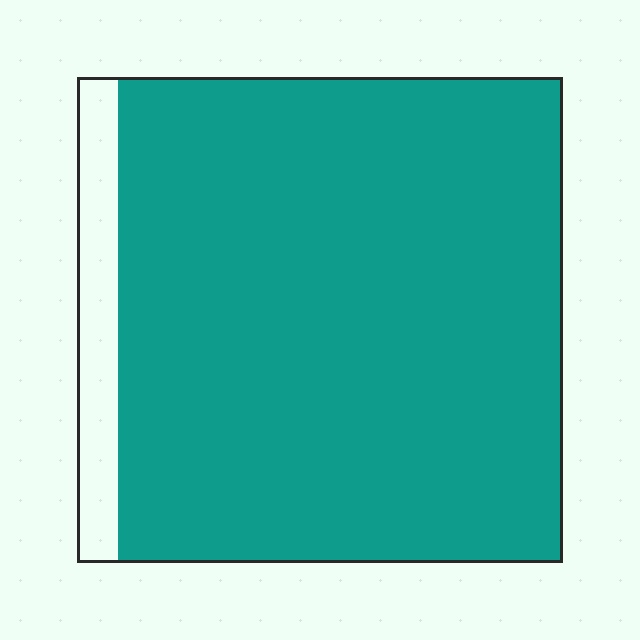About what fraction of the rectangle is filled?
About nine tenths (9/10).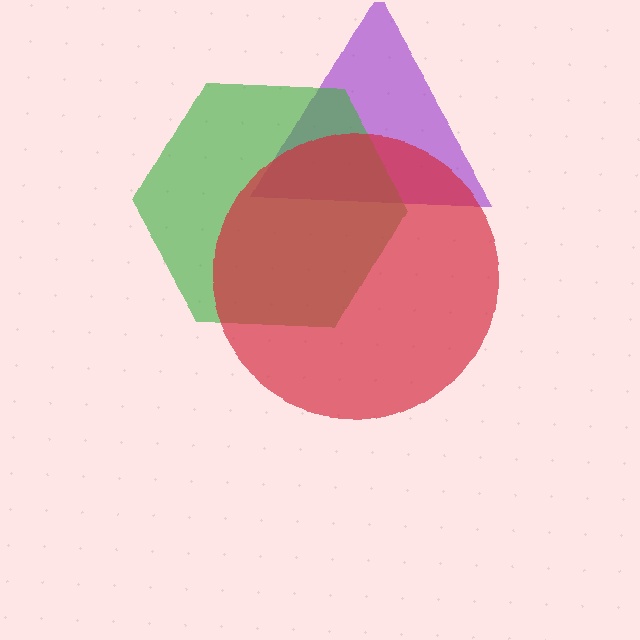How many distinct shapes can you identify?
There are 3 distinct shapes: a purple triangle, a green hexagon, a red circle.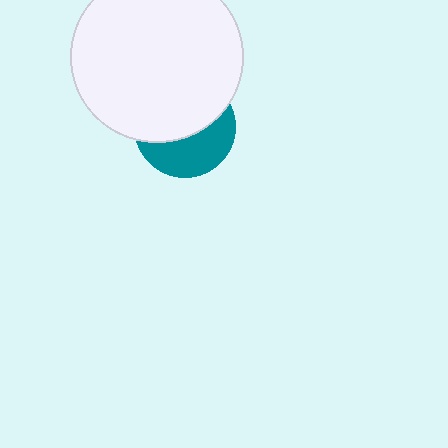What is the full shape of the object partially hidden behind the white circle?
The partially hidden object is a teal circle.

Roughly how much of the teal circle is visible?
A small part of it is visible (roughly 43%).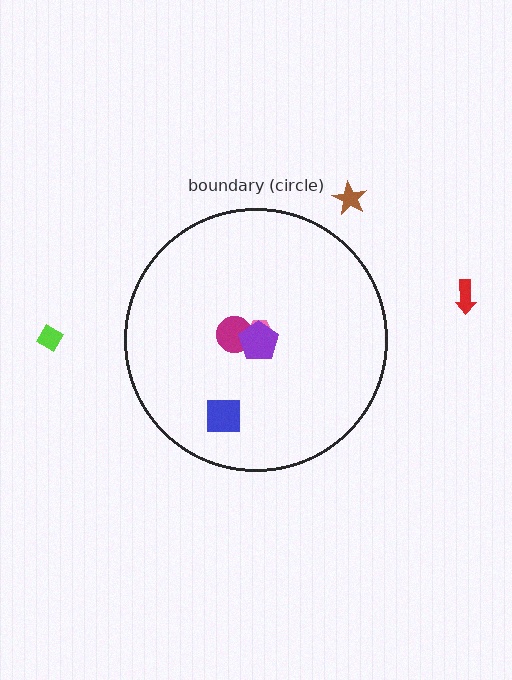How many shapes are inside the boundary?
4 inside, 3 outside.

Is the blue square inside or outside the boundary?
Inside.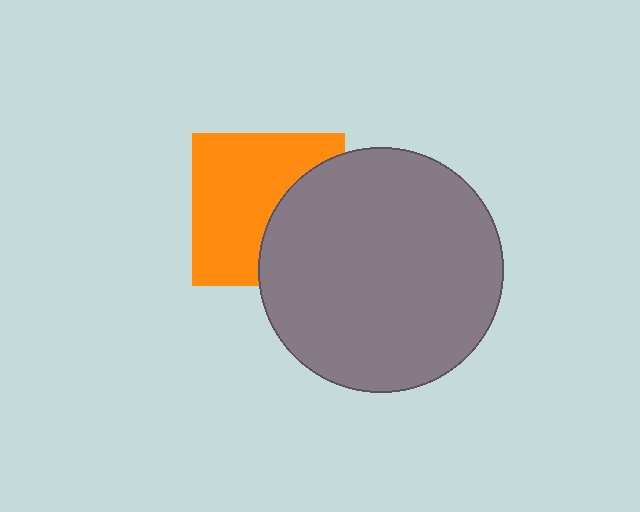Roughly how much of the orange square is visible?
About half of it is visible (roughly 62%).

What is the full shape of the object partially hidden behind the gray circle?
The partially hidden object is an orange square.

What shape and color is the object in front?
The object in front is a gray circle.